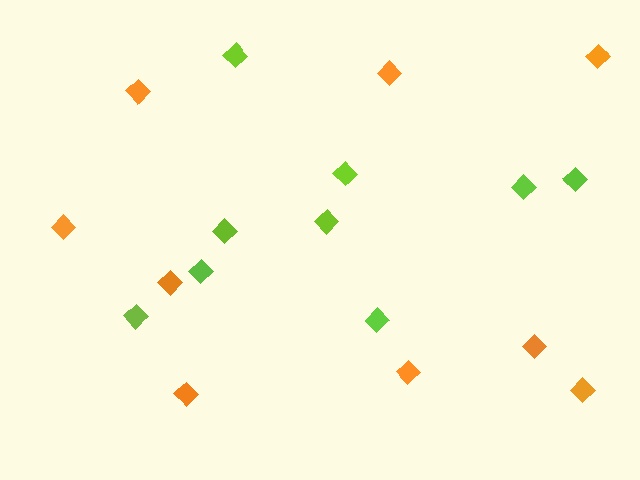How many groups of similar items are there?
There are 2 groups: one group of orange diamonds (9) and one group of lime diamonds (9).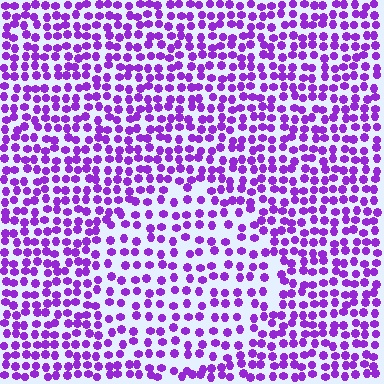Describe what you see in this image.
The image contains small purple elements arranged at two different densities. A circle-shaped region is visible where the elements are less densely packed than the surrounding area.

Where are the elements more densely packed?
The elements are more densely packed outside the circle boundary.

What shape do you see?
I see a circle.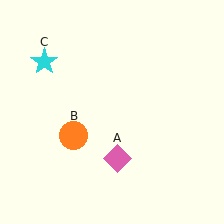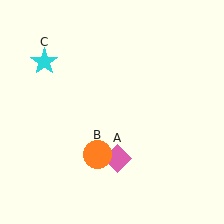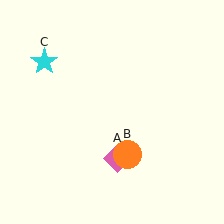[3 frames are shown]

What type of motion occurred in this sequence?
The orange circle (object B) rotated counterclockwise around the center of the scene.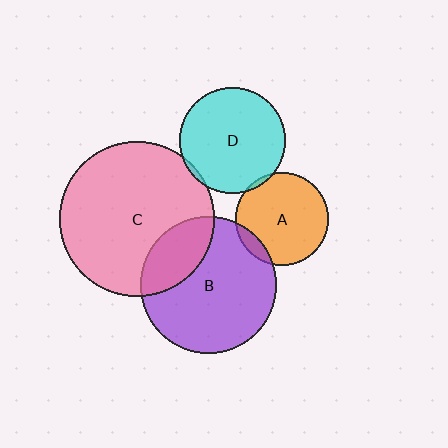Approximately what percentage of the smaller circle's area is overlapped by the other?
Approximately 5%.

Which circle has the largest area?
Circle C (pink).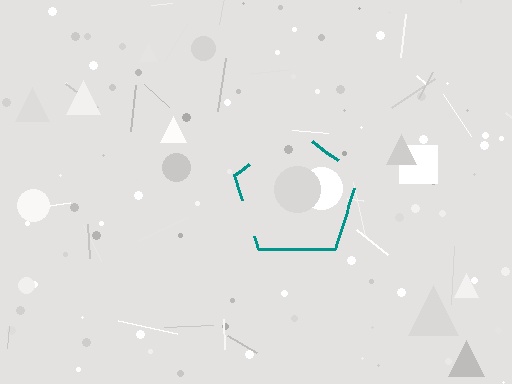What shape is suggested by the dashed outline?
The dashed outline suggests a pentagon.